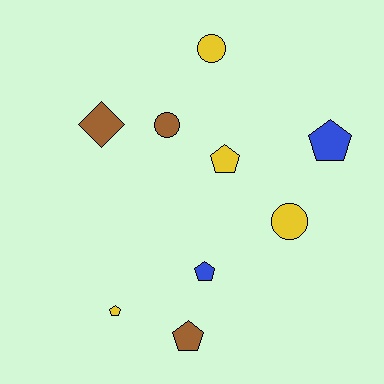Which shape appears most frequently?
Pentagon, with 5 objects.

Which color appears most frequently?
Yellow, with 4 objects.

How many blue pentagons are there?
There are 2 blue pentagons.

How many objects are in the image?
There are 9 objects.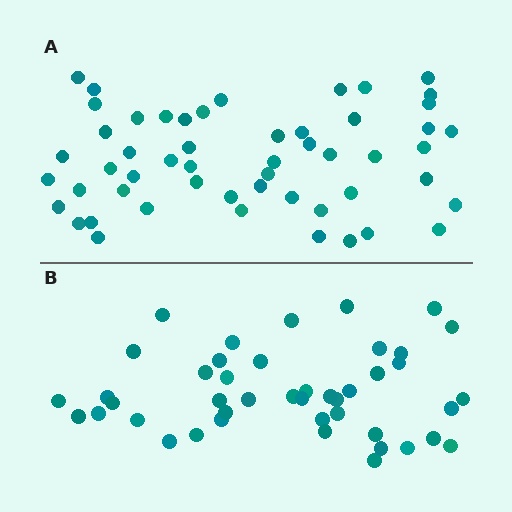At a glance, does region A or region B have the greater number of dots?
Region A (the top region) has more dots.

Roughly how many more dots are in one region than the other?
Region A has roughly 8 or so more dots than region B.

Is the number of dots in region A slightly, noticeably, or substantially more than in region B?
Region A has only slightly more — the two regions are fairly close. The ratio is roughly 1.2 to 1.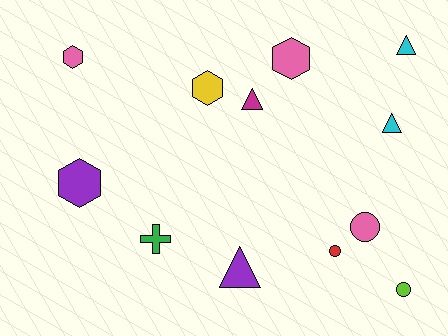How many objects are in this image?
There are 12 objects.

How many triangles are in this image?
There are 4 triangles.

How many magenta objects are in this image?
There is 1 magenta object.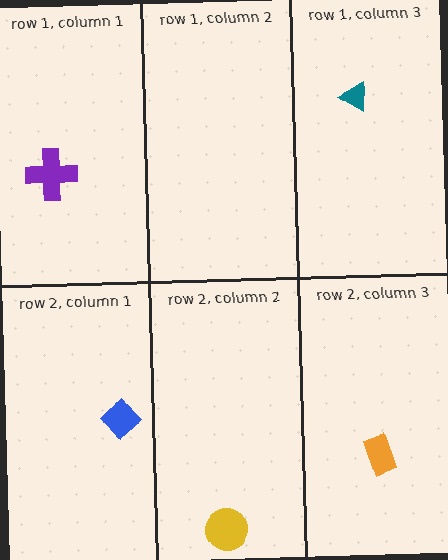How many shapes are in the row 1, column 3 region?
1.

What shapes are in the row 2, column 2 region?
The yellow circle.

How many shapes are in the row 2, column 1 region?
1.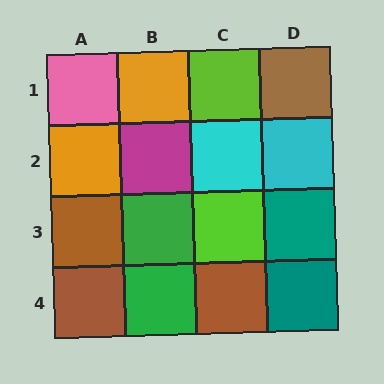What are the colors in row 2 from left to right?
Orange, magenta, cyan, cyan.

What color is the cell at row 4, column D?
Teal.